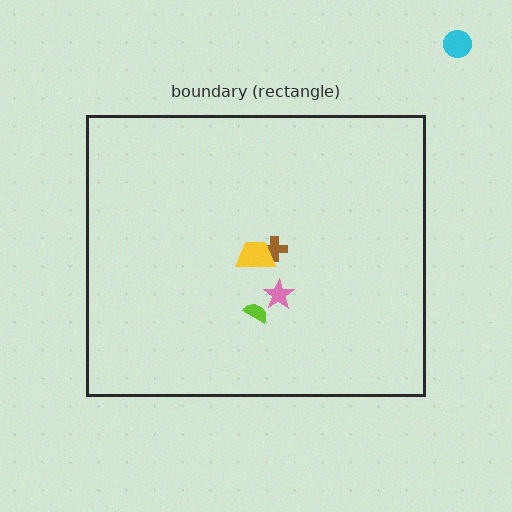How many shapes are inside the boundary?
4 inside, 1 outside.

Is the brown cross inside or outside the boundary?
Inside.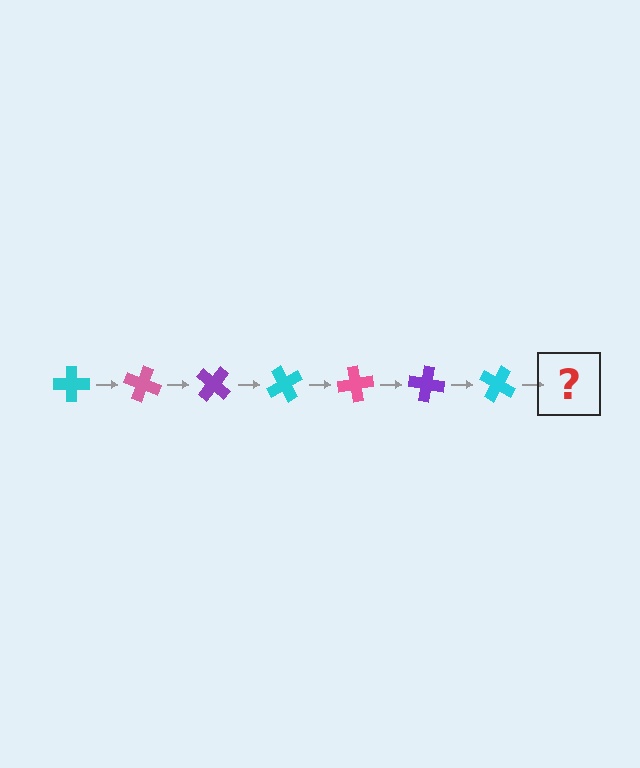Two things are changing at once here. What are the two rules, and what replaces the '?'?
The two rules are that it rotates 20 degrees each step and the color cycles through cyan, pink, and purple. The '?' should be a pink cross, rotated 140 degrees from the start.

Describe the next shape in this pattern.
It should be a pink cross, rotated 140 degrees from the start.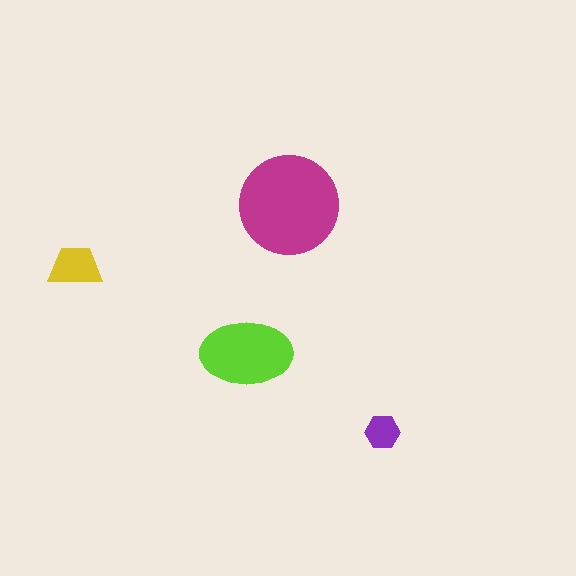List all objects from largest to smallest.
The magenta circle, the lime ellipse, the yellow trapezoid, the purple hexagon.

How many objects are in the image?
There are 4 objects in the image.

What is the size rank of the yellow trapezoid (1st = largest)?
3rd.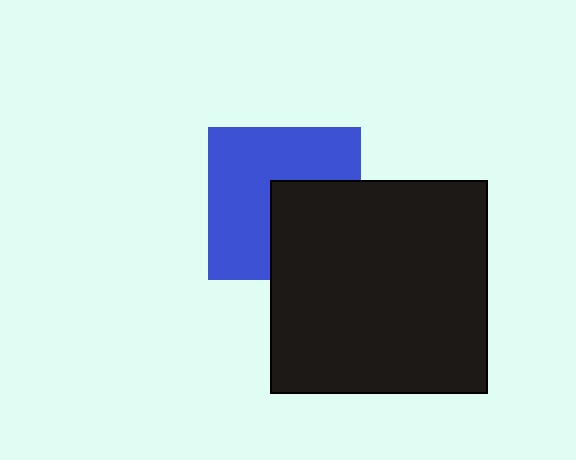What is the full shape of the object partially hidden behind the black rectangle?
The partially hidden object is a blue square.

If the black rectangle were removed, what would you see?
You would see the complete blue square.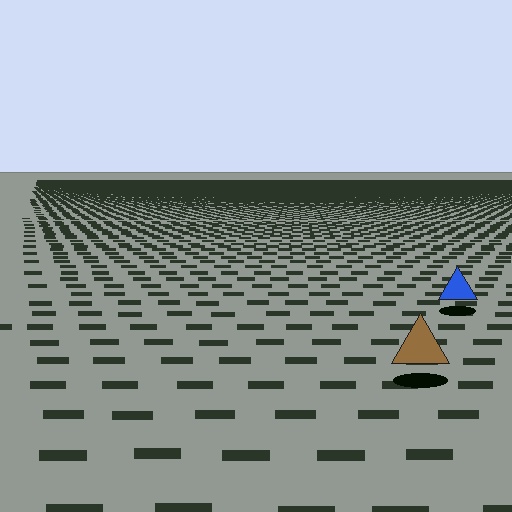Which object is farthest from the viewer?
The blue triangle is farthest from the viewer. It appears smaller and the ground texture around it is denser.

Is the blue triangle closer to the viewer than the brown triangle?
No. The brown triangle is closer — you can tell from the texture gradient: the ground texture is coarser near it.